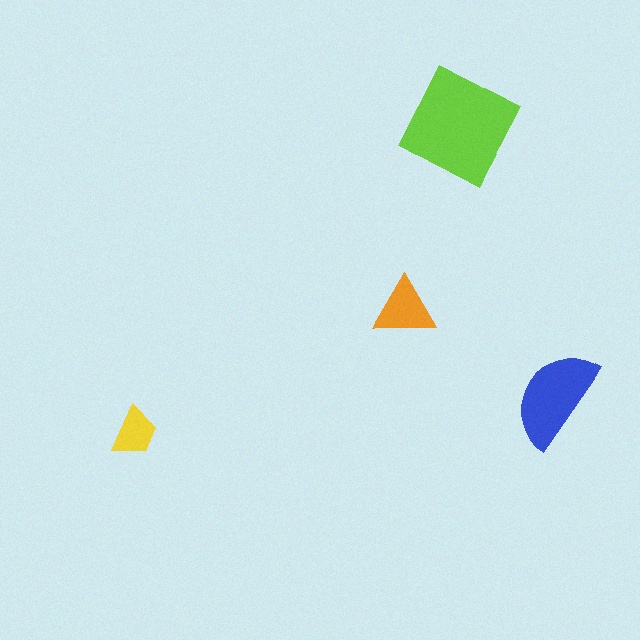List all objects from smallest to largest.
The yellow trapezoid, the orange triangle, the blue semicircle, the lime diamond.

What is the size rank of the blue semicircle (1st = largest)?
2nd.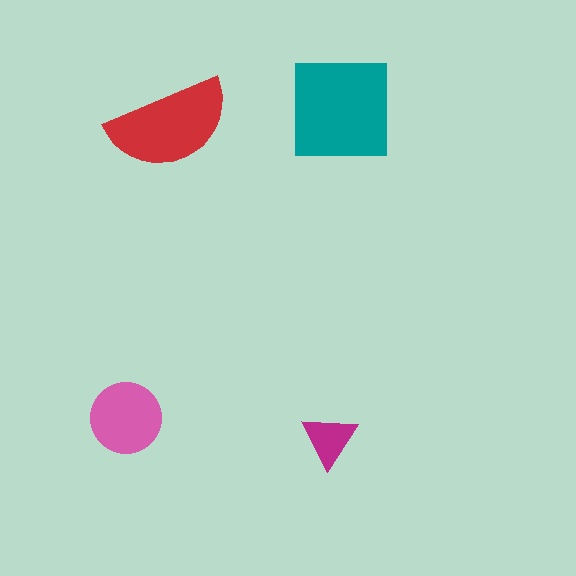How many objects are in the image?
There are 4 objects in the image.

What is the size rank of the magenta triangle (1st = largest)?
4th.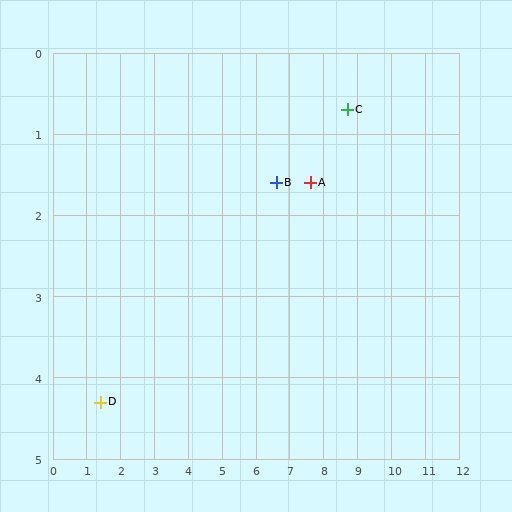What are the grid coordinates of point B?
Point B is at approximately (6.6, 1.6).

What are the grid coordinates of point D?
Point D is at approximately (1.4, 4.3).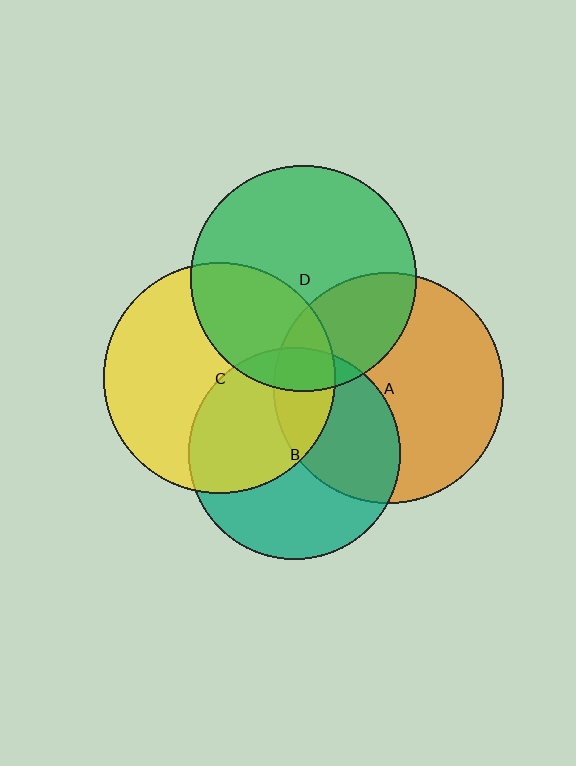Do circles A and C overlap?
Yes.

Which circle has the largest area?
Circle C (yellow).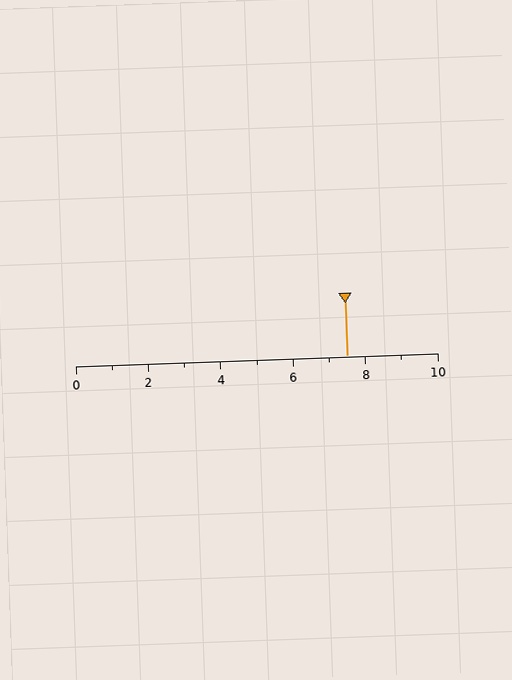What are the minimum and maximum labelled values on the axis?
The axis runs from 0 to 10.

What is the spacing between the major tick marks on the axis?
The major ticks are spaced 2 apart.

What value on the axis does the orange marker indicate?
The marker indicates approximately 7.5.